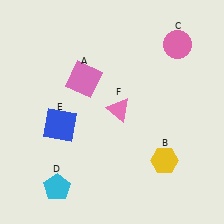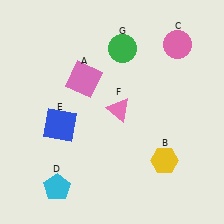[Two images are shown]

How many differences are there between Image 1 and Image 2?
There is 1 difference between the two images.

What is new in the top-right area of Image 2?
A green circle (G) was added in the top-right area of Image 2.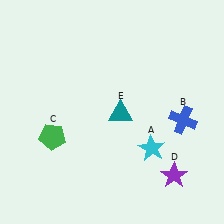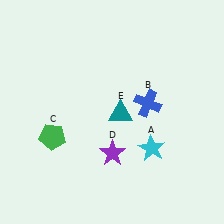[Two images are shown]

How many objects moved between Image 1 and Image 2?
2 objects moved between the two images.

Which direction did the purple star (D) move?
The purple star (D) moved left.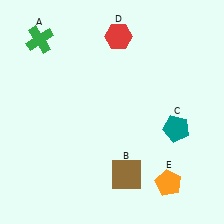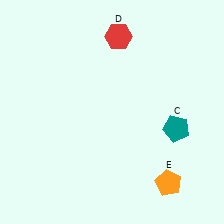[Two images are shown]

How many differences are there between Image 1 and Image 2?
There are 2 differences between the two images.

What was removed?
The green cross (A), the brown square (B) were removed in Image 2.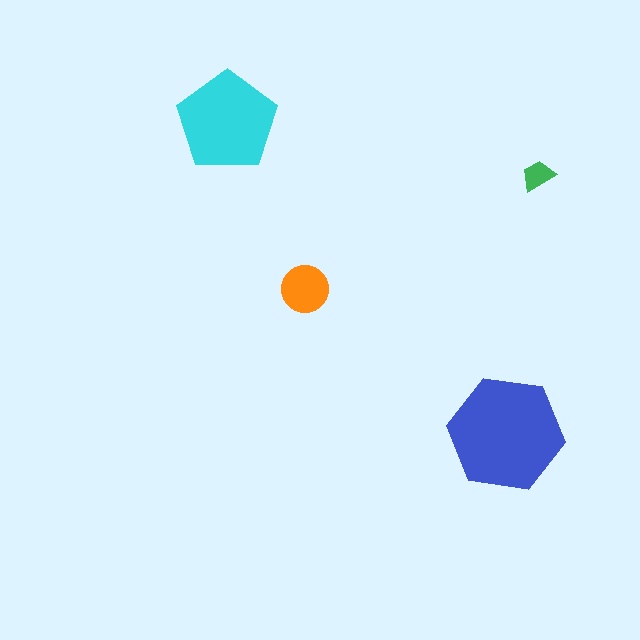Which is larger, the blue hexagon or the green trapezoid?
The blue hexagon.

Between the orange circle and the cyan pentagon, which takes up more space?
The cyan pentagon.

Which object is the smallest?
The green trapezoid.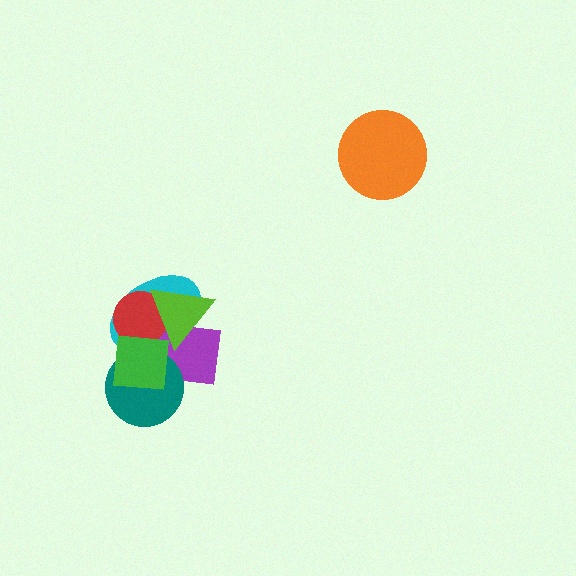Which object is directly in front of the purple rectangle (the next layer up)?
The red circle is directly in front of the purple rectangle.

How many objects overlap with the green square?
4 objects overlap with the green square.